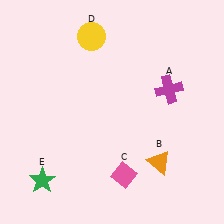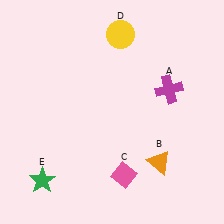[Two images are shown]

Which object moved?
The yellow circle (D) moved right.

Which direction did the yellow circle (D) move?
The yellow circle (D) moved right.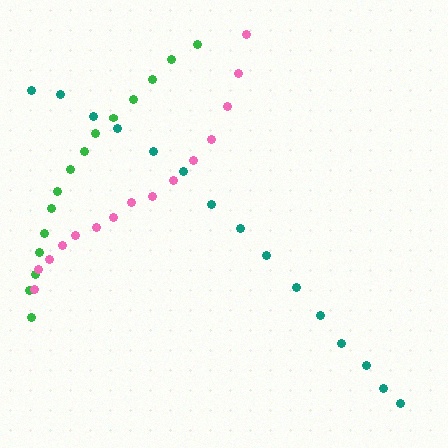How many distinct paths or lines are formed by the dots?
There are 3 distinct paths.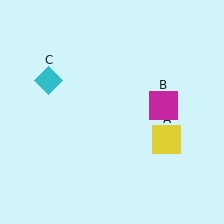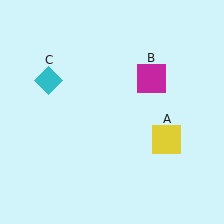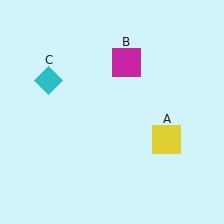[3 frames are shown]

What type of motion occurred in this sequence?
The magenta square (object B) rotated counterclockwise around the center of the scene.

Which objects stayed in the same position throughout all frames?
Yellow square (object A) and cyan diamond (object C) remained stationary.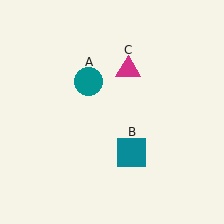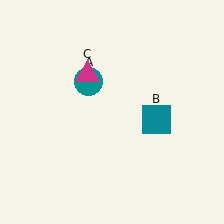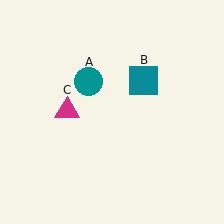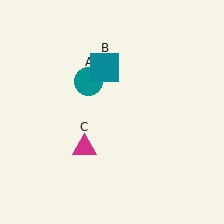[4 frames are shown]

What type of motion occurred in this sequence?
The teal square (object B), magenta triangle (object C) rotated counterclockwise around the center of the scene.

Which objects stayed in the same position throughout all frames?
Teal circle (object A) remained stationary.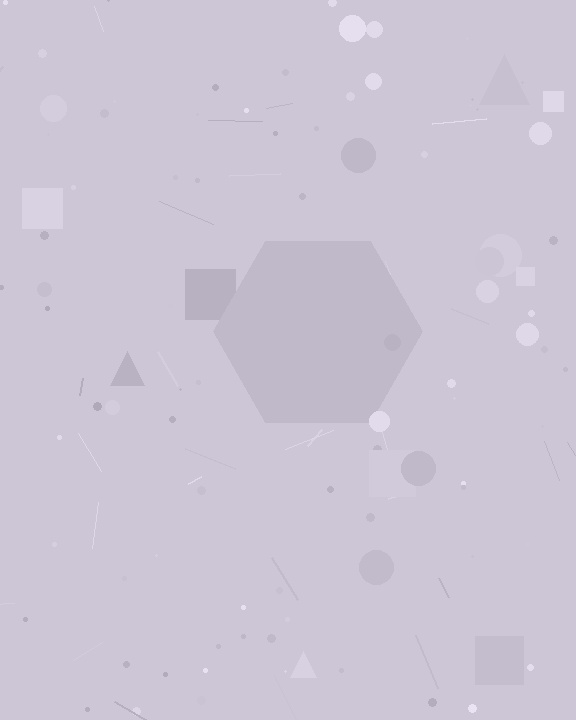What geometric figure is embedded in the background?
A hexagon is embedded in the background.